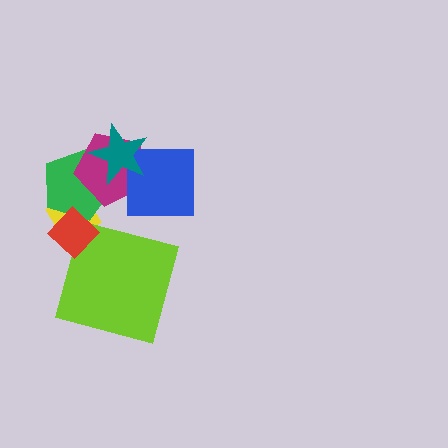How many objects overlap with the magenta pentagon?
3 objects overlap with the magenta pentagon.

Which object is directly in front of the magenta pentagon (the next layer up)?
The blue square is directly in front of the magenta pentagon.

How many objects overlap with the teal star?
3 objects overlap with the teal star.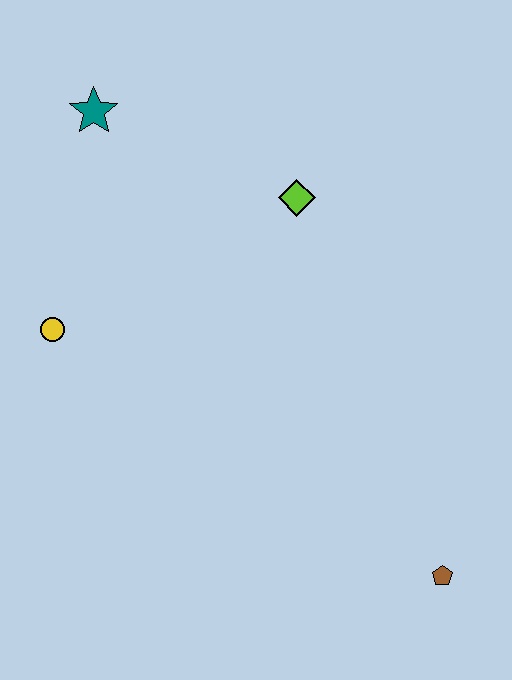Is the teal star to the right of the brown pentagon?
No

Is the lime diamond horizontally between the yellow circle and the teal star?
No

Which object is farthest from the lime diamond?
The brown pentagon is farthest from the lime diamond.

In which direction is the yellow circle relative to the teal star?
The yellow circle is below the teal star.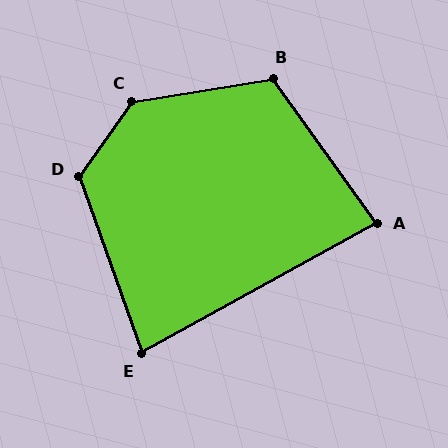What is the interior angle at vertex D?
Approximately 125 degrees (obtuse).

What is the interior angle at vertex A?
Approximately 83 degrees (acute).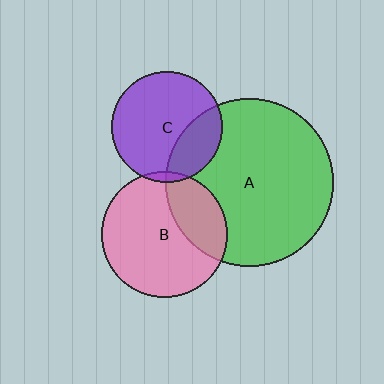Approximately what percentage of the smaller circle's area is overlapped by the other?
Approximately 25%.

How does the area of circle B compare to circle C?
Approximately 1.3 times.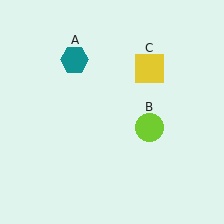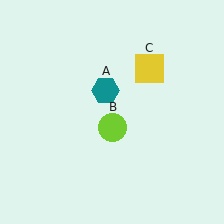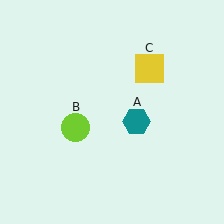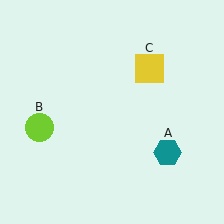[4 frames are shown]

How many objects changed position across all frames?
2 objects changed position: teal hexagon (object A), lime circle (object B).